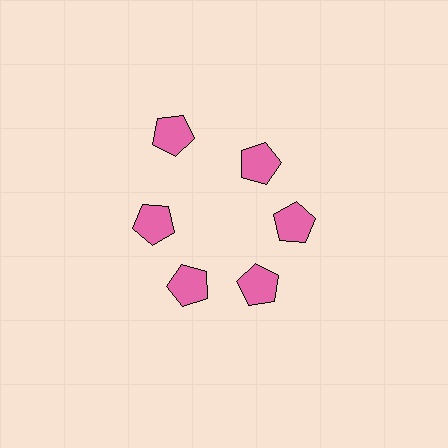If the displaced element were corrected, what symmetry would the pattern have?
It would have 6-fold rotational symmetry — the pattern would map onto itself every 60 degrees.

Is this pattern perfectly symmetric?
No. The 6 pink pentagons are arranged in a ring, but one element near the 11 o'clock position is pushed outward from the center, breaking the 6-fold rotational symmetry.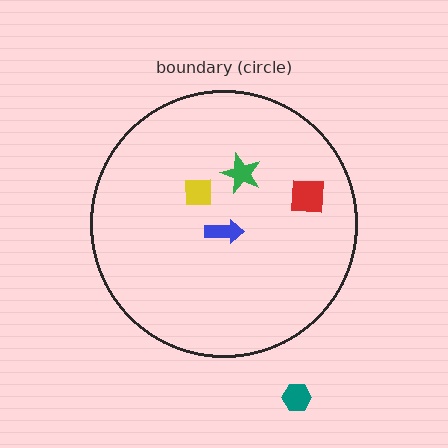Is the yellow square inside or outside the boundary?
Inside.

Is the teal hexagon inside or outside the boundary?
Outside.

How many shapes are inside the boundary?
4 inside, 1 outside.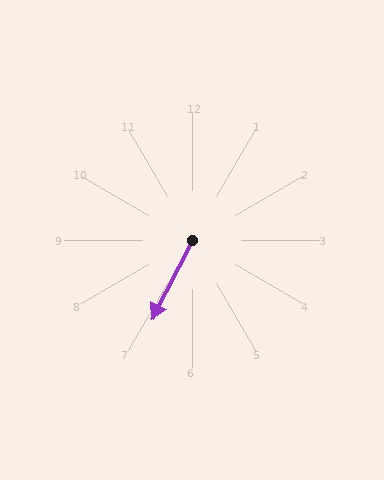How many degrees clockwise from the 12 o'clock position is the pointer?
Approximately 207 degrees.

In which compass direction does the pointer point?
Southwest.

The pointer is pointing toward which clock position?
Roughly 7 o'clock.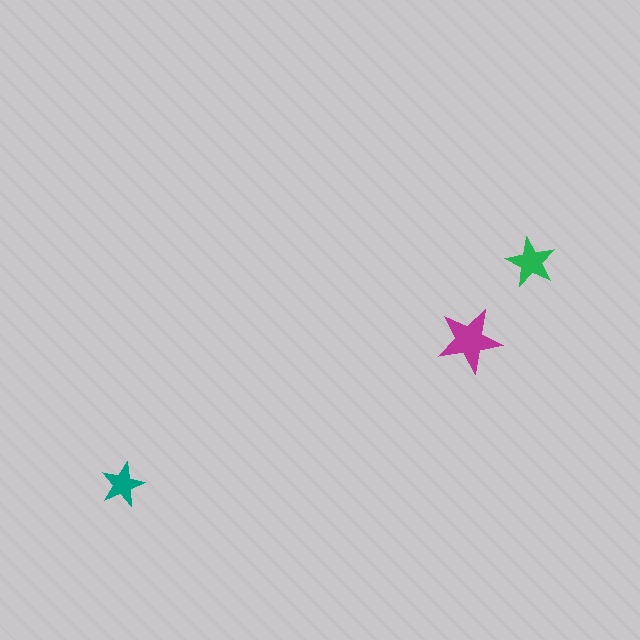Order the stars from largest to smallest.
the magenta one, the green one, the teal one.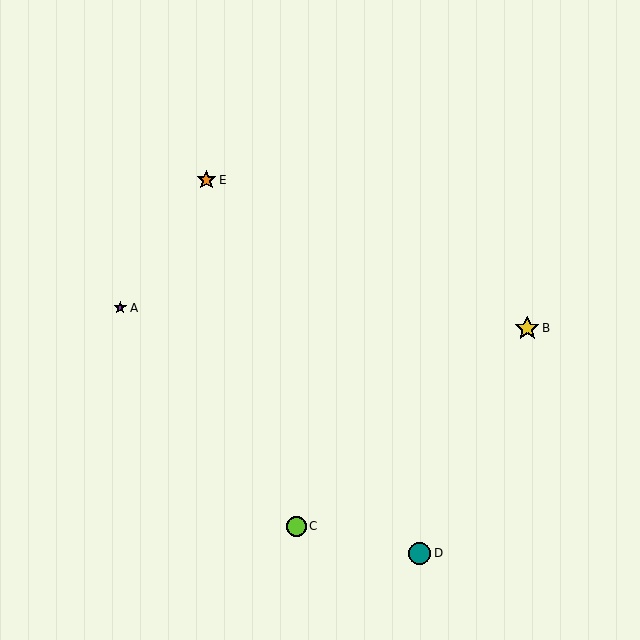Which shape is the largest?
The yellow star (labeled B) is the largest.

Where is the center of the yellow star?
The center of the yellow star is at (527, 328).